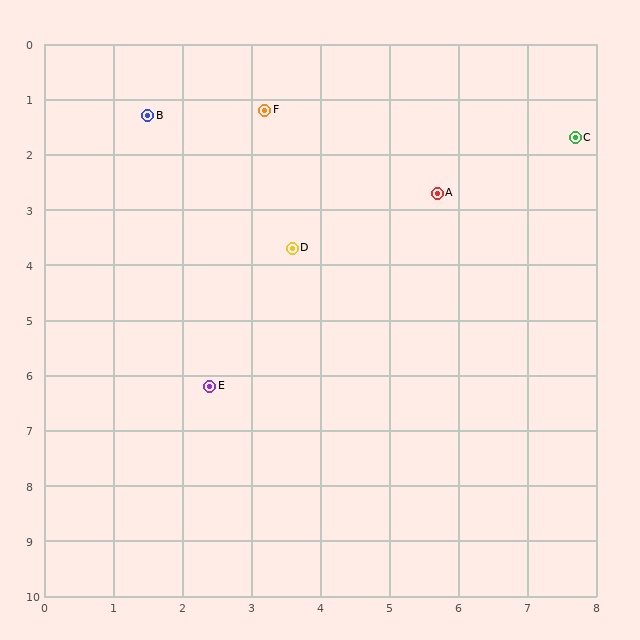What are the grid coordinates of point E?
Point E is at approximately (2.4, 6.2).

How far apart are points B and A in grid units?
Points B and A are about 4.4 grid units apart.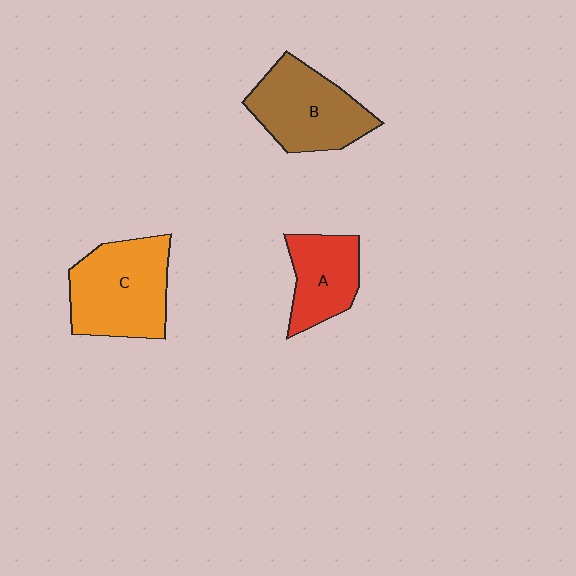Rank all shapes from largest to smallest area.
From largest to smallest: C (orange), B (brown), A (red).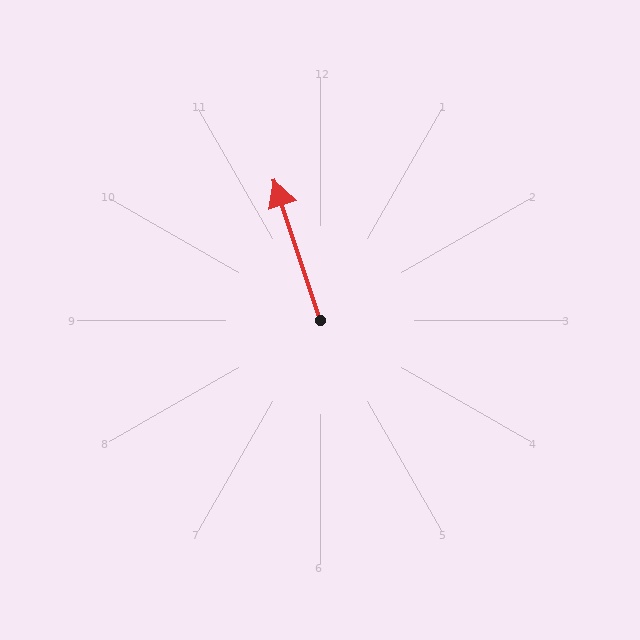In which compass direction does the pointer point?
North.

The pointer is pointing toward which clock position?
Roughly 11 o'clock.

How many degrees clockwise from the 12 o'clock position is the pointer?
Approximately 342 degrees.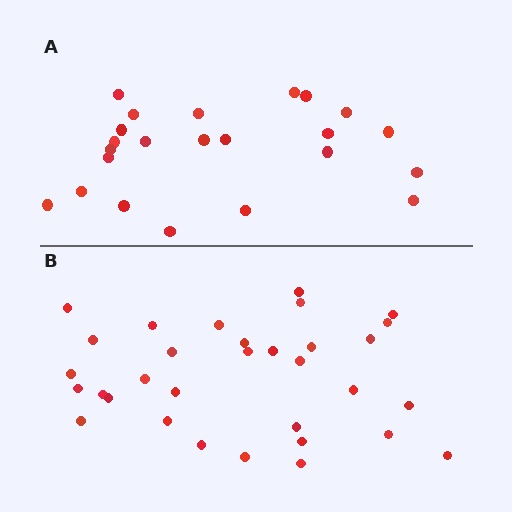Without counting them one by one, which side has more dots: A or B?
Region B (the bottom region) has more dots.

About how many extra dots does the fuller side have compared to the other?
Region B has roughly 8 or so more dots than region A.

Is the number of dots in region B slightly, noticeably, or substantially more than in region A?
Region B has noticeably more, but not dramatically so. The ratio is roughly 1.4 to 1.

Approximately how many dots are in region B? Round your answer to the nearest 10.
About 30 dots. (The exact count is 32, which rounds to 30.)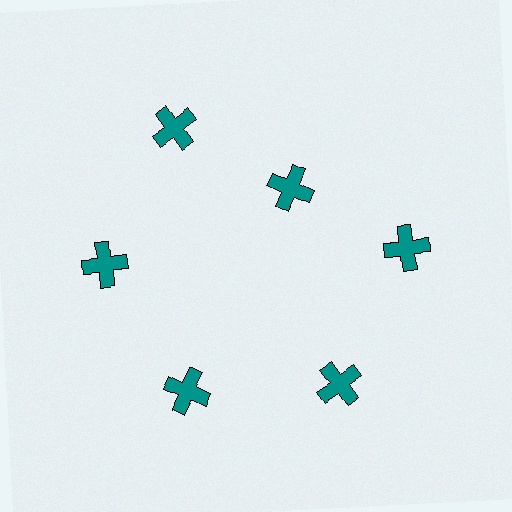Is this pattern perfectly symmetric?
No. The 6 teal crosses are arranged in a ring, but one element near the 1 o'clock position is pulled inward toward the center, breaking the 6-fold rotational symmetry.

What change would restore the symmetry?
The symmetry would be restored by moving it outward, back onto the ring so that all 6 crosses sit at equal angles and equal distance from the center.